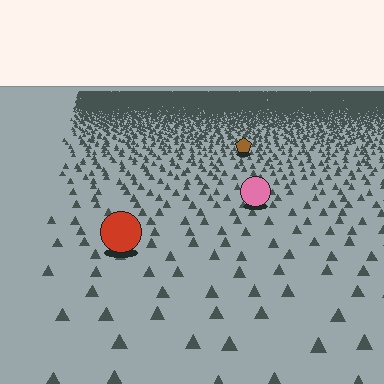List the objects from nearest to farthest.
From nearest to farthest: the red circle, the pink circle, the brown pentagon.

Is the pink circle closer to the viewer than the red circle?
No. The red circle is closer — you can tell from the texture gradient: the ground texture is coarser near it.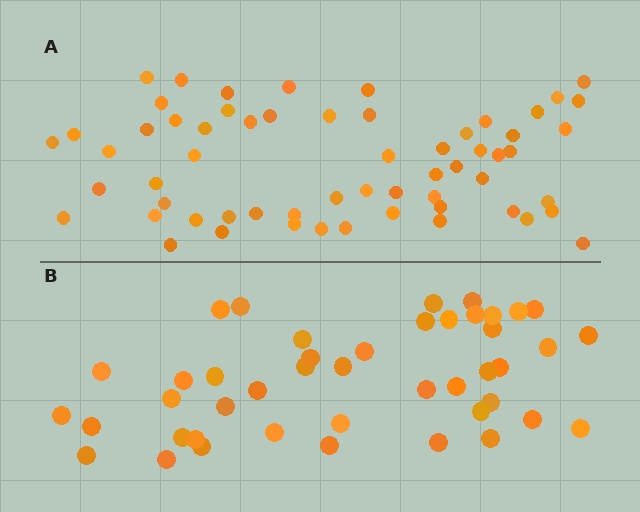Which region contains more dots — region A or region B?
Region A (the top region) has more dots.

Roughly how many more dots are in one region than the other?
Region A has approximately 15 more dots than region B.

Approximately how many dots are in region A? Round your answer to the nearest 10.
About 60 dots.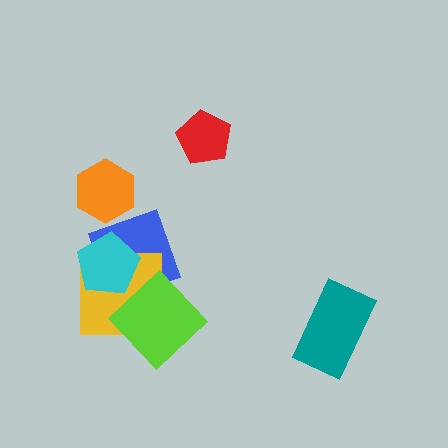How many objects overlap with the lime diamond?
2 objects overlap with the lime diamond.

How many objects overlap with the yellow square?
3 objects overlap with the yellow square.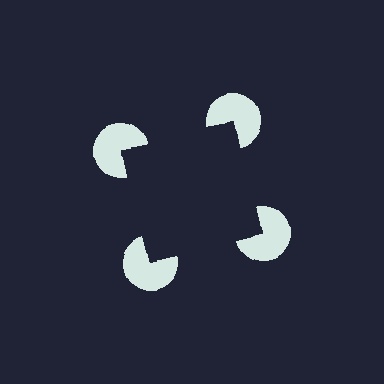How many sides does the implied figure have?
4 sides.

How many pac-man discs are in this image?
There are 4 — one at each vertex of the illusory square.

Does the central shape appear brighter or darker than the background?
It typically appears slightly darker than the background, even though no actual brightness change is drawn.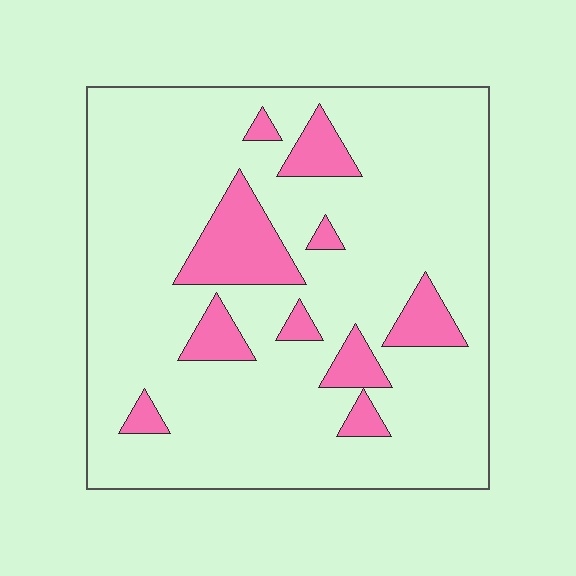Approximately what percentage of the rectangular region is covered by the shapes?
Approximately 15%.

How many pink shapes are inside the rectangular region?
10.